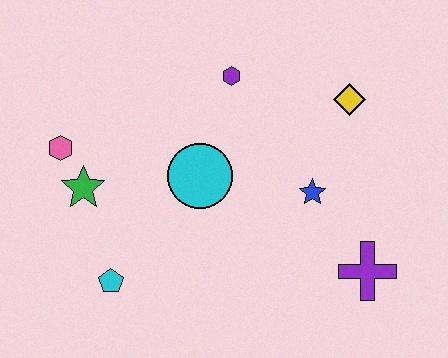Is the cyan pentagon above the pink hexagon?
No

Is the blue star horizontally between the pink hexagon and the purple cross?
Yes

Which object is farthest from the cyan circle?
The purple cross is farthest from the cyan circle.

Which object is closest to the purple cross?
The blue star is closest to the purple cross.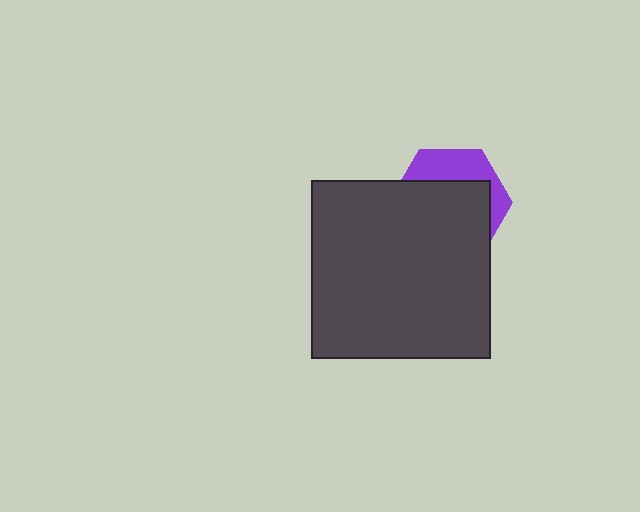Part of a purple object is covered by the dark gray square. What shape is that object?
It is a hexagon.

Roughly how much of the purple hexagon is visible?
A small part of it is visible (roughly 31%).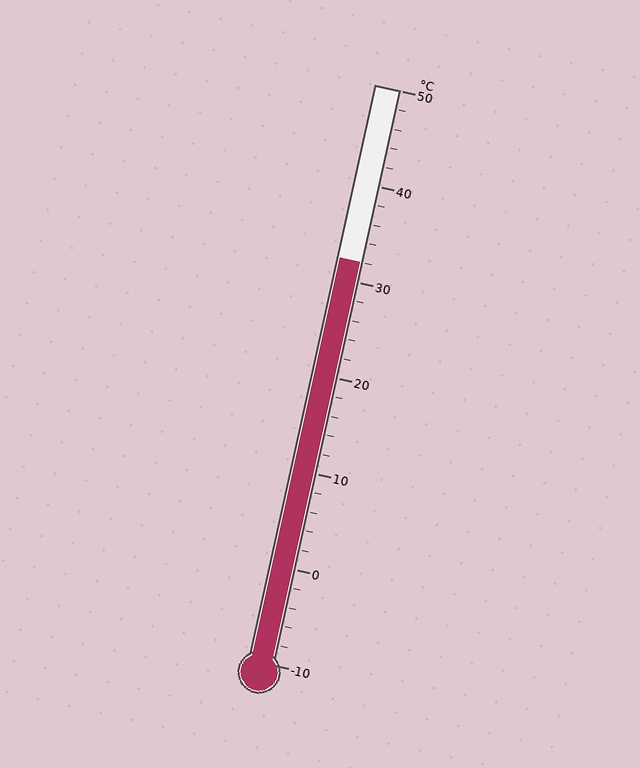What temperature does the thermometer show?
The thermometer shows approximately 32°C.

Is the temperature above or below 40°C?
The temperature is below 40°C.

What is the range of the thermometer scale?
The thermometer scale ranges from -10°C to 50°C.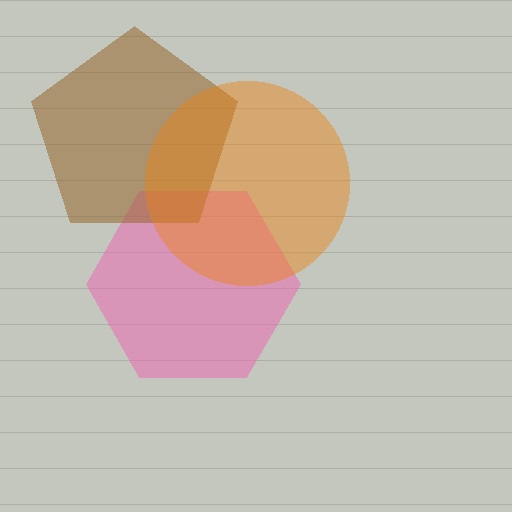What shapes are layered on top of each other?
The layered shapes are: a pink hexagon, a brown pentagon, an orange circle.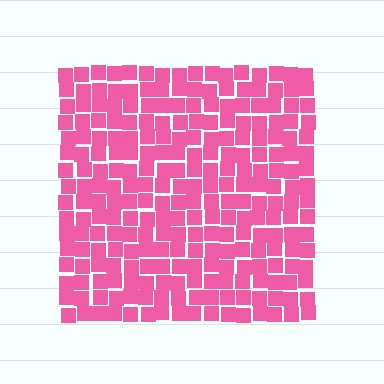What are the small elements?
The small elements are squares.